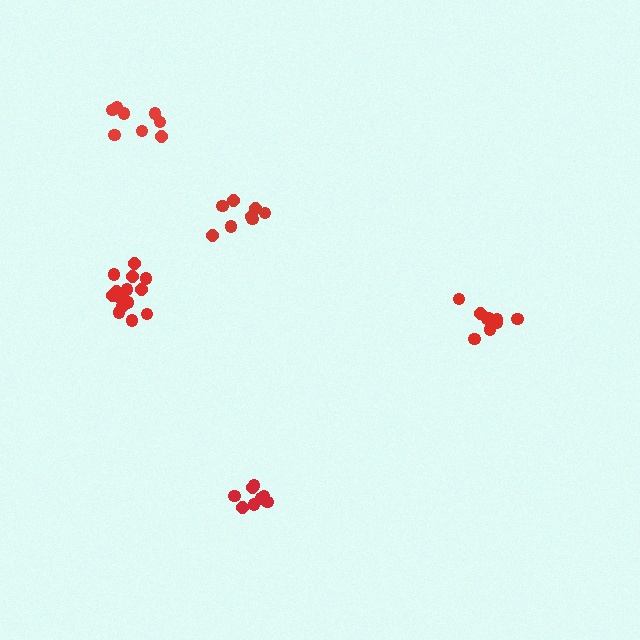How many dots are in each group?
Group 1: 10 dots, Group 2: 8 dots, Group 3: 8 dots, Group 4: 9 dots, Group 5: 14 dots (49 total).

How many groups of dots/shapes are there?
There are 5 groups.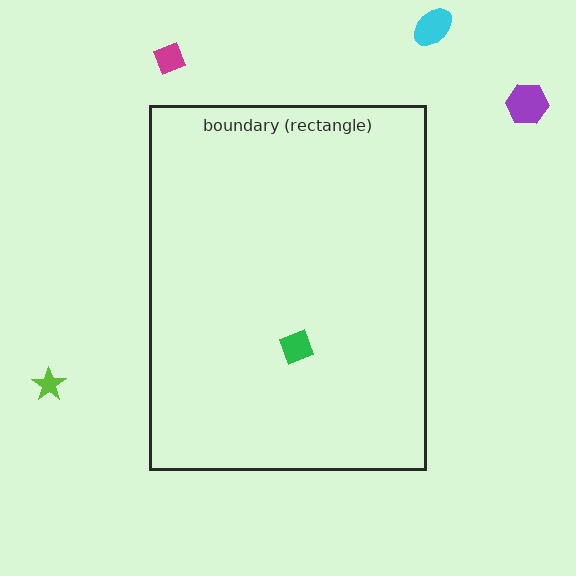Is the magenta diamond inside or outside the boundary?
Outside.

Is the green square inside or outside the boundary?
Inside.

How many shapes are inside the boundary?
1 inside, 4 outside.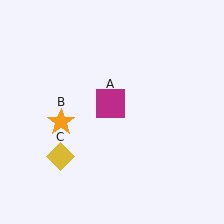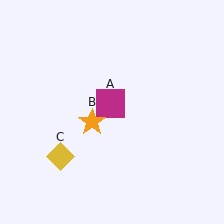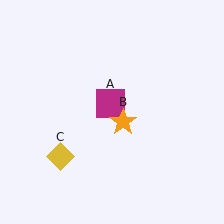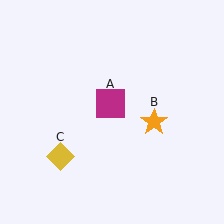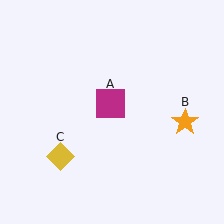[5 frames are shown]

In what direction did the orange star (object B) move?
The orange star (object B) moved right.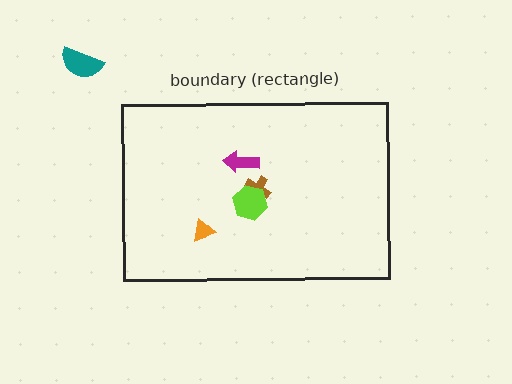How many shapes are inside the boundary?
4 inside, 1 outside.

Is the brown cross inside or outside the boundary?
Inside.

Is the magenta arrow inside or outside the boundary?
Inside.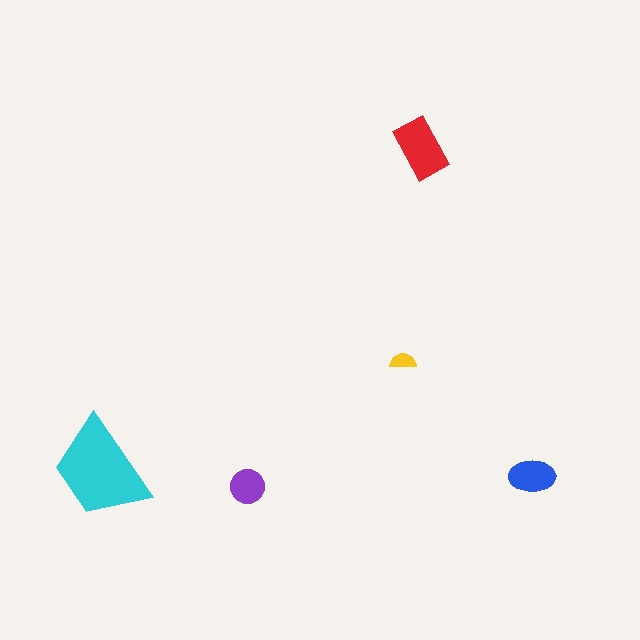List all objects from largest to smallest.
The cyan trapezoid, the red rectangle, the blue ellipse, the purple circle, the yellow semicircle.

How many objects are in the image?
There are 5 objects in the image.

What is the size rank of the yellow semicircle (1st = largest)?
5th.